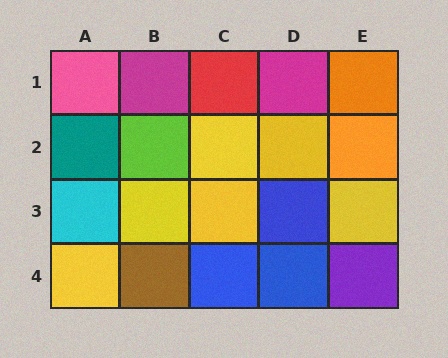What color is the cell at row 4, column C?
Blue.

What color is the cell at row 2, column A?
Teal.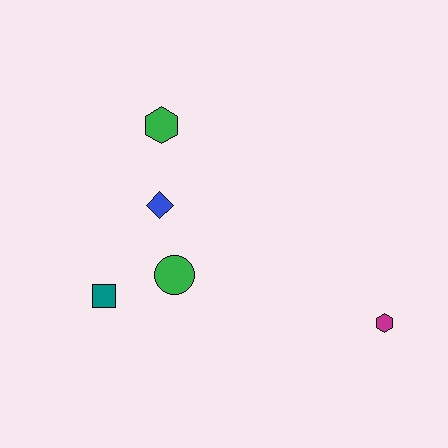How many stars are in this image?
There are no stars.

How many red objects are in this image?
There are no red objects.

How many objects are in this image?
There are 5 objects.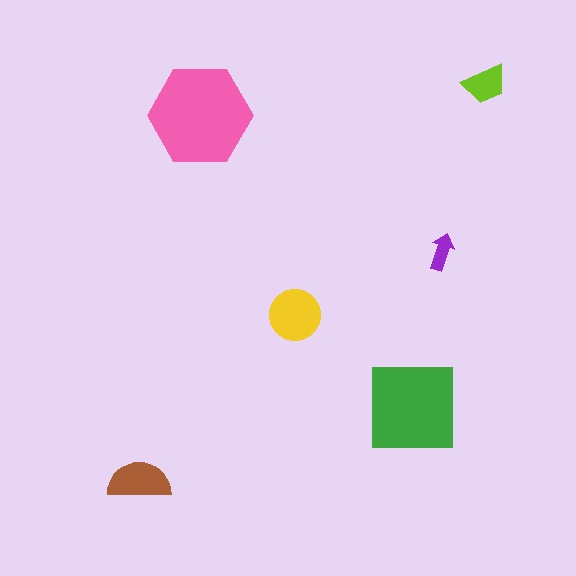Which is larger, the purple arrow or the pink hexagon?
The pink hexagon.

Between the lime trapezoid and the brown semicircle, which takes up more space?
The brown semicircle.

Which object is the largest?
The pink hexagon.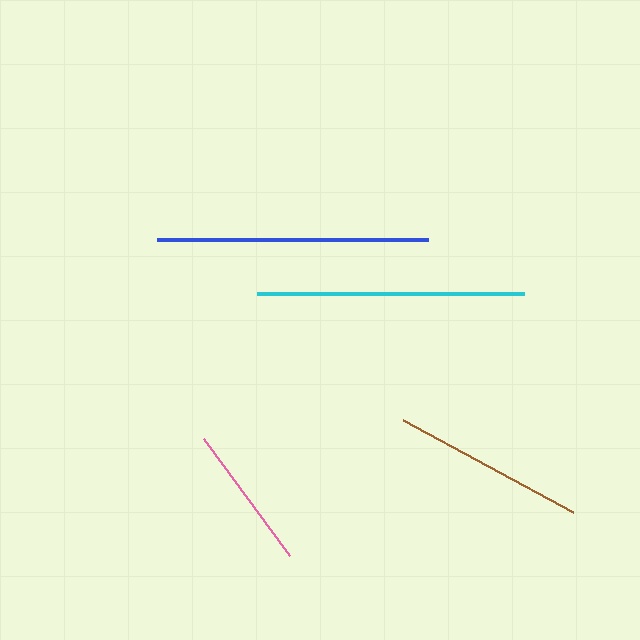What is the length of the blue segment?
The blue segment is approximately 272 pixels long.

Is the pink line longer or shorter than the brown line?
The brown line is longer than the pink line.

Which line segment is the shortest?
The pink line is the shortest at approximately 145 pixels.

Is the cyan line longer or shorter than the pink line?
The cyan line is longer than the pink line.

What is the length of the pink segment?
The pink segment is approximately 145 pixels long.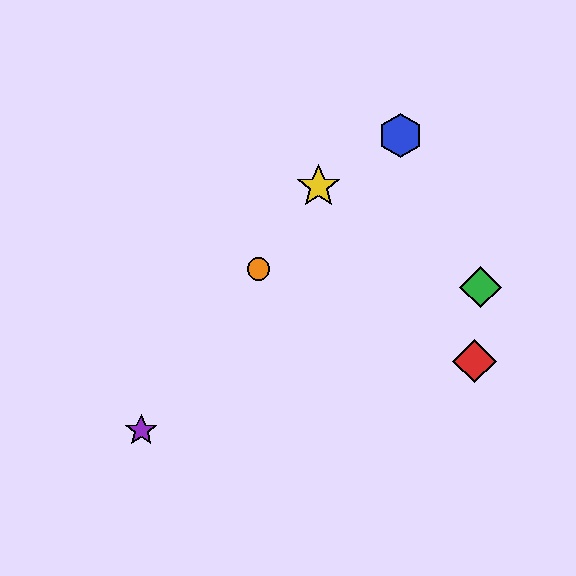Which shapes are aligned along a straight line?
The yellow star, the purple star, the orange circle are aligned along a straight line.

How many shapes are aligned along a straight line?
3 shapes (the yellow star, the purple star, the orange circle) are aligned along a straight line.